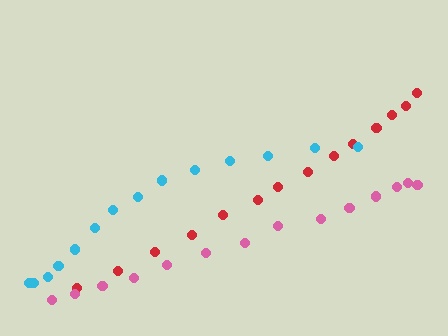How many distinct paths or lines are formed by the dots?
There are 3 distinct paths.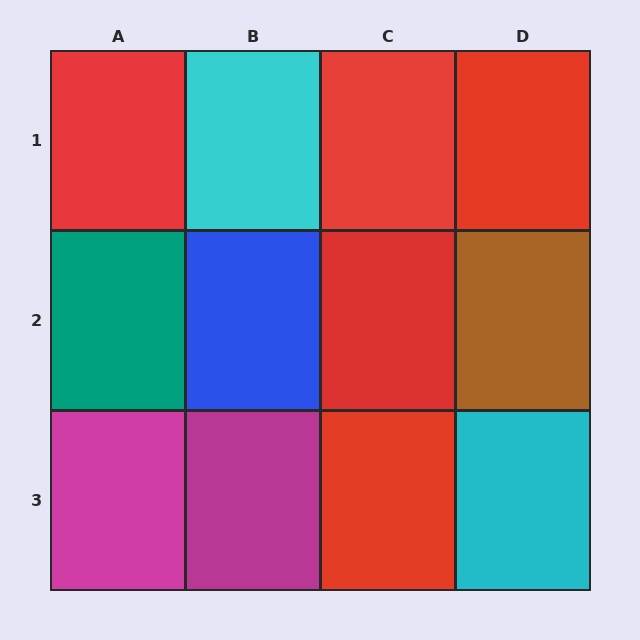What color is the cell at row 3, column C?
Red.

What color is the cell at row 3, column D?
Cyan.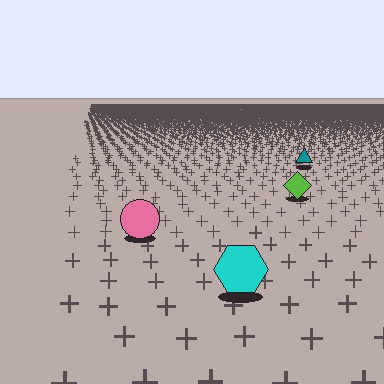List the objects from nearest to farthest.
From nearest to farthest: the cyan hexagon, the pink circle, the lime diamond, the teal triangle.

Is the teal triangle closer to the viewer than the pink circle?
No. The pink circle is closer — you can tell from the texture gradient: the ground texture is coarser near it.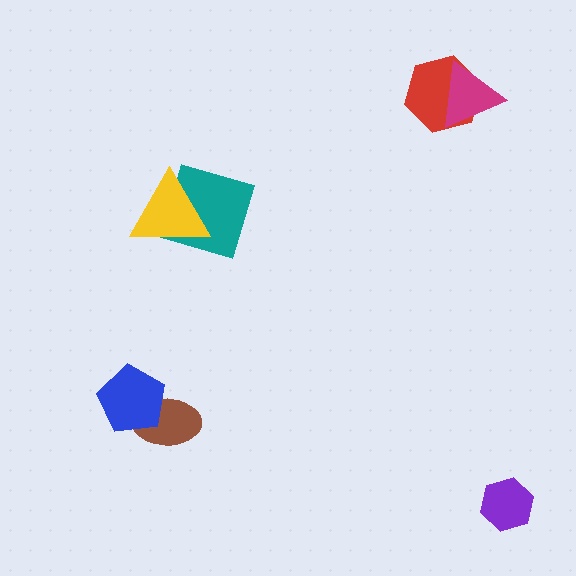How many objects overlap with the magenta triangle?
1 object overlaps with the magenta triangle.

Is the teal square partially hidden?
Yes, it is partially covered by another shape.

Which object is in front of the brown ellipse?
The blue pentagon is in front of the brown ellipse.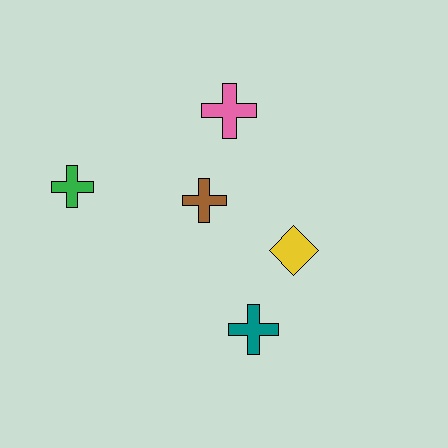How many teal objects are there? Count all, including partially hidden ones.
There is 1 teal object.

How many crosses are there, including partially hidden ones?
There are 4 crosses.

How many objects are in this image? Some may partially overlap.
There are 5 objects.